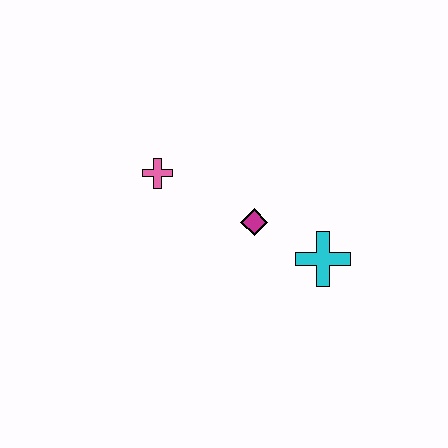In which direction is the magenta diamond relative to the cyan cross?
The magenta diamond is to the left of the cyan cross.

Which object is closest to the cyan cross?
The magenta diamond is closest to the cyan cross.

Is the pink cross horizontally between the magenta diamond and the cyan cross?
No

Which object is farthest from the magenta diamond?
The pink cross is farthest from the magenta diamond.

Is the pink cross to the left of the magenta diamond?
Yes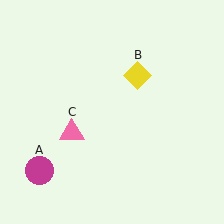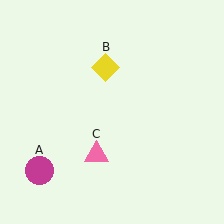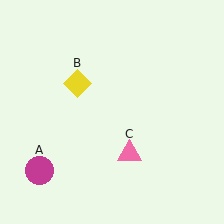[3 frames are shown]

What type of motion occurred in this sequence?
The yellow diamond (object B), pink triangle (object C) rotated counterclockwise around the center of the scene.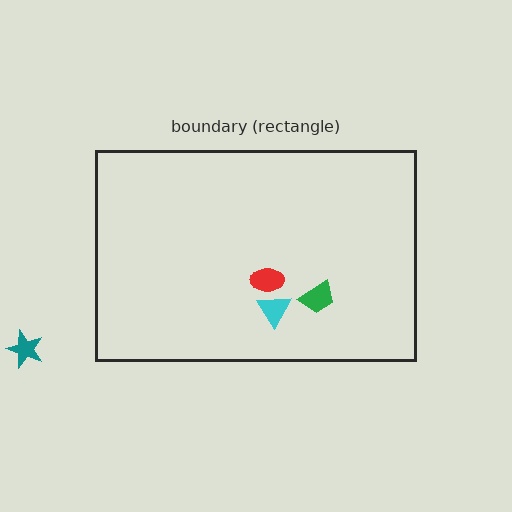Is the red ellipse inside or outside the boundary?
Inside.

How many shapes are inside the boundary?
3 inside, 1 outside.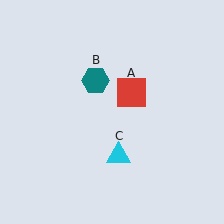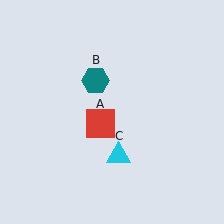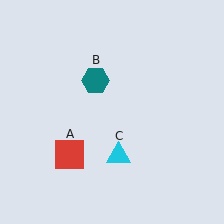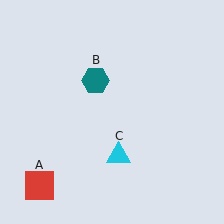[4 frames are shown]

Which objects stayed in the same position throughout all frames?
Teal hexagon (object B) and cyan triangle (object C) remained stationary.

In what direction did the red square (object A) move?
The red square (object A) moved down and to the left.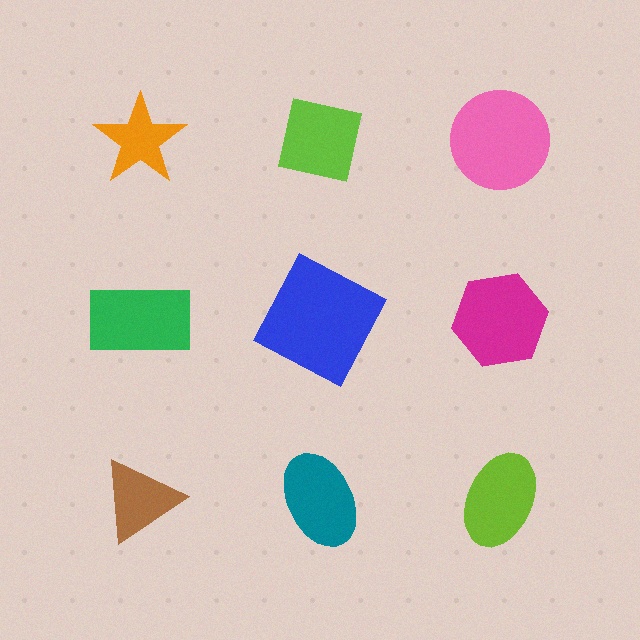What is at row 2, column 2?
A blue square.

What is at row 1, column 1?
An orange star.